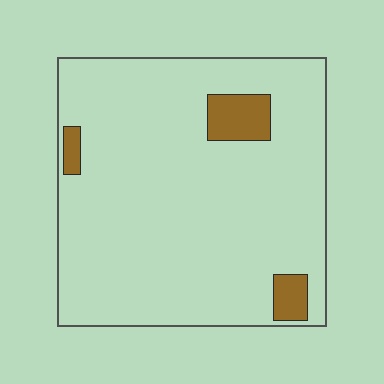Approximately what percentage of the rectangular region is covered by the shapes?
Approximately 10%.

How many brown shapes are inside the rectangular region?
3.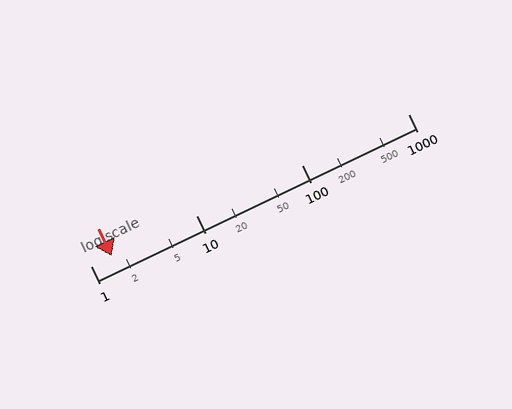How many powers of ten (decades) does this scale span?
The scale spans 3 decades, from 1 to 1000.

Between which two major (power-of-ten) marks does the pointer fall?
The pointer is between 1 and 10.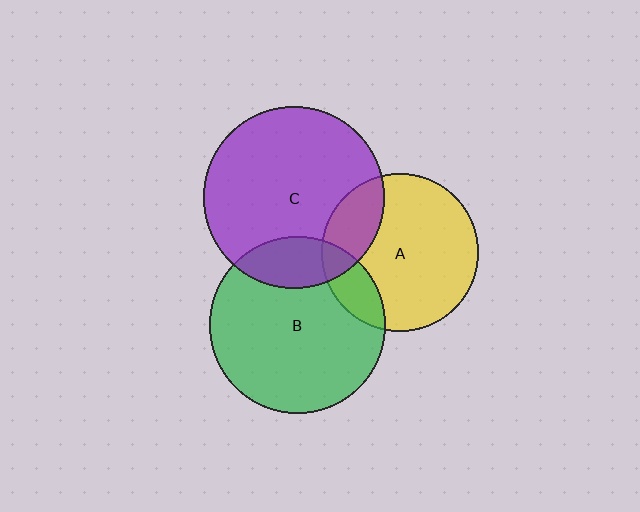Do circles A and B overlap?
Yes.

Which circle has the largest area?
Circle C (purple).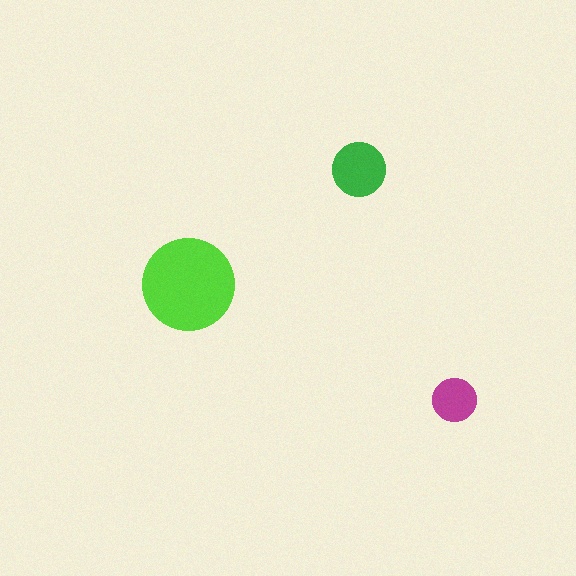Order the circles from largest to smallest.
the lime one, the green one, the magenta one.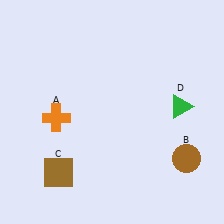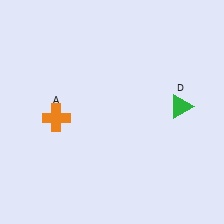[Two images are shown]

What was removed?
The brown square (C), the brown circle (B) were removed in Image 2.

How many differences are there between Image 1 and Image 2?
There are 2 differences between the two images.